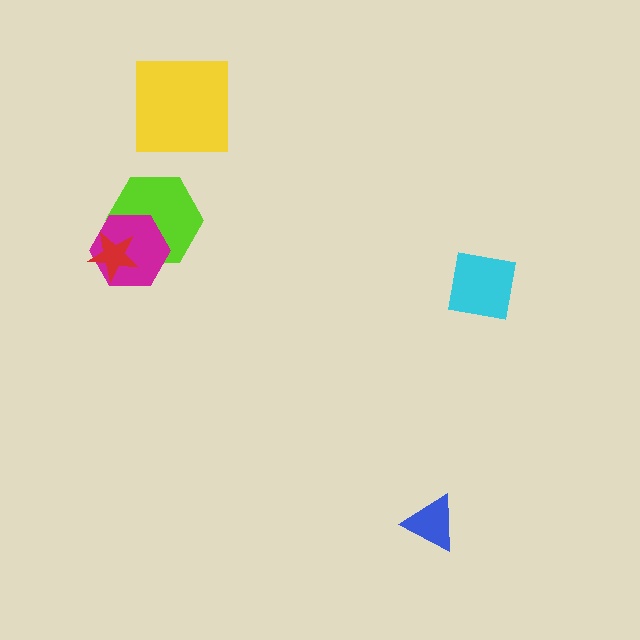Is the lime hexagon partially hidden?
Yes, it is partially covered by another shape.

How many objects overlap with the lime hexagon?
2 objects overlap with the lime hexagon.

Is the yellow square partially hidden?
No, no other shape covers it.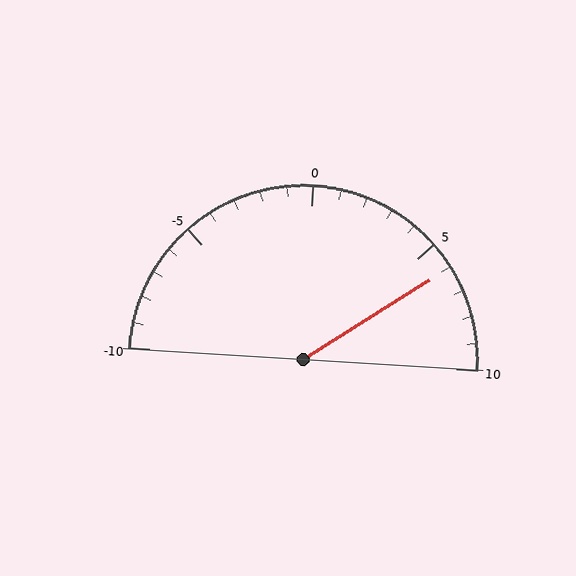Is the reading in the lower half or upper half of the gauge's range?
The reading is in the upper half of the range (-10 to 10).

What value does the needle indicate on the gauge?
The needle indicates approximately 6.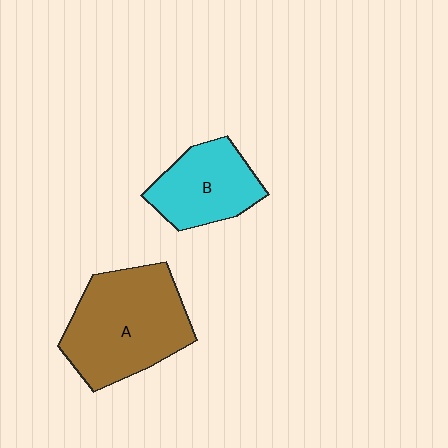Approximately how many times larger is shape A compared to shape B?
Approximately 1.6 times.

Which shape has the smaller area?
Shape B (cyan).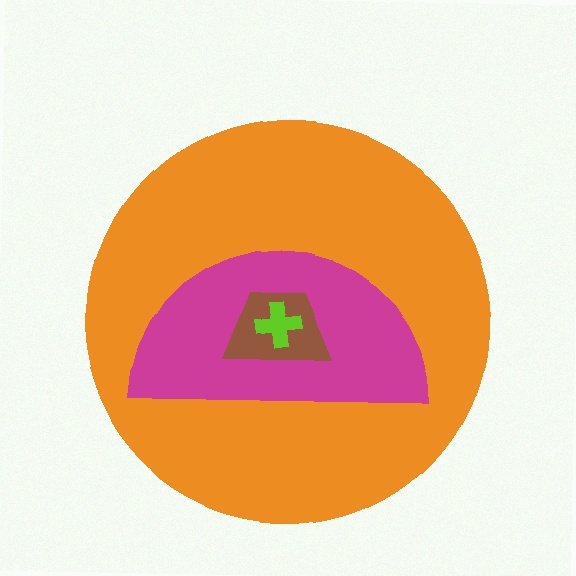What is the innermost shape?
The lime cross.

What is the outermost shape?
The orange circle.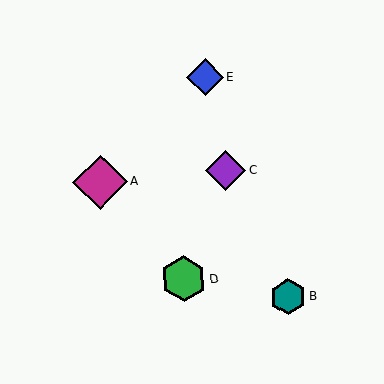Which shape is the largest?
The magenta diamond (labeled A) is the largest.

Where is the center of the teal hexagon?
The center of the teal hexagon is at (288, 296).